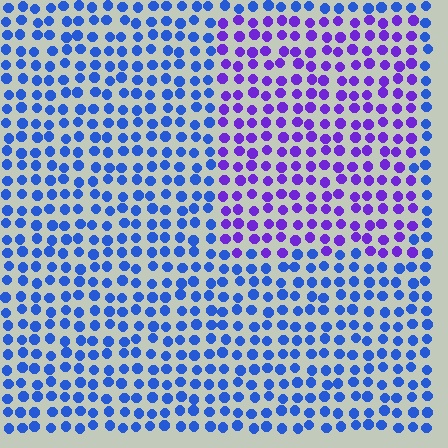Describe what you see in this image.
The image is filled with small blue elements in a uniform arrangement. A rectangle-shaped region is visible where the elements are tinted to a slightly different hue, forming a subtle color boundary.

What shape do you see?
I see a rectangle.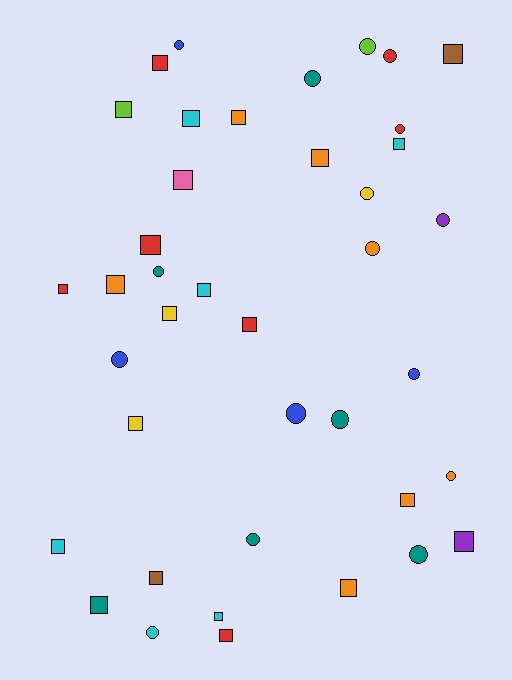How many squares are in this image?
There are 23 squares.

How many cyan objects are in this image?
There are 6 cyan objects.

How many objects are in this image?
There are 40 objects.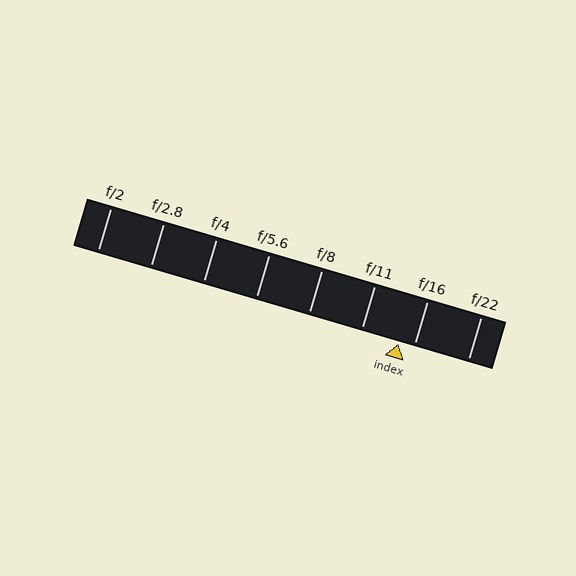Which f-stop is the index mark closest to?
The index mark is closest to f/16.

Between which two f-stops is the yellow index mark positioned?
The index mark is between f/11 and f/16.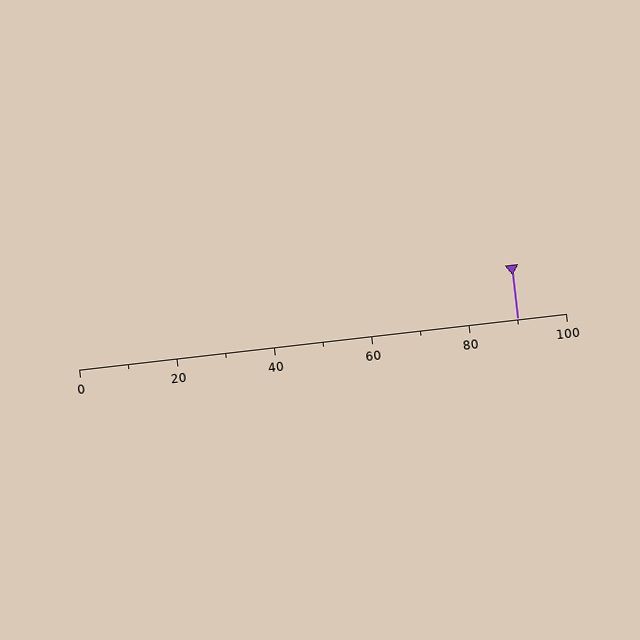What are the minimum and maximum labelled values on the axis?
The axis runs from 0 to 100.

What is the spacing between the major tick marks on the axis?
The major ticks are spaced 20 apart.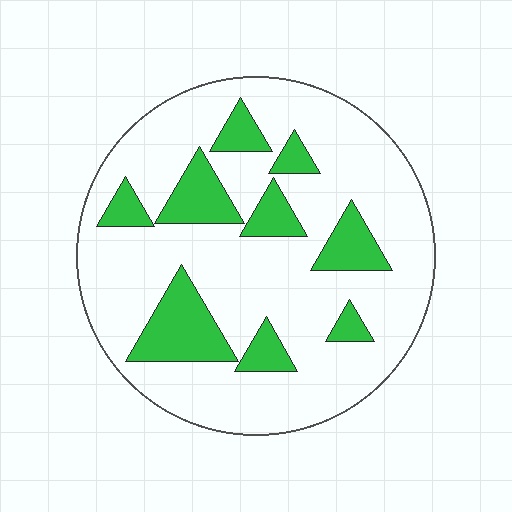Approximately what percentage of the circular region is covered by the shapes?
Approximately 20%.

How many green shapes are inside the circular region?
9.